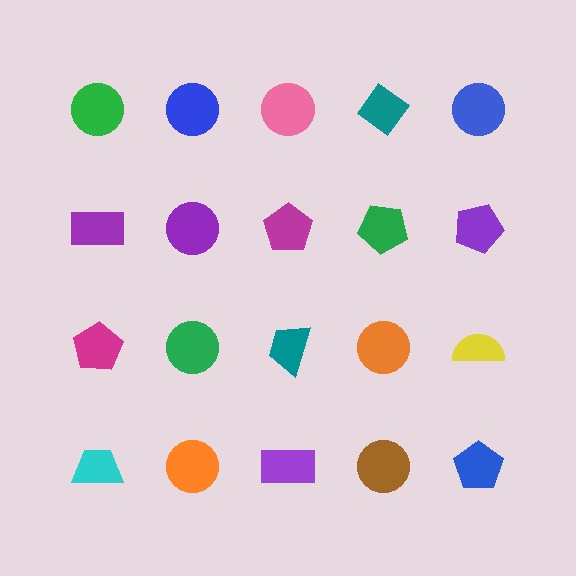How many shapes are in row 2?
5 shapes.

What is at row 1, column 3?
A pink circle.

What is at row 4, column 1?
A cyan trapezoid.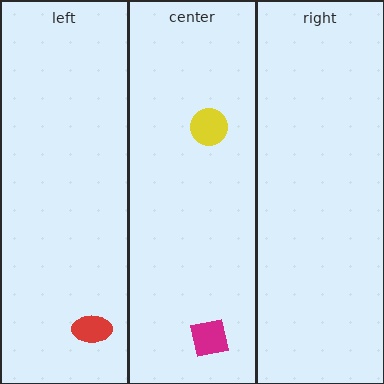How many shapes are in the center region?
2.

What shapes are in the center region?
The yellow circle, the magenta square.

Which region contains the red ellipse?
The left region.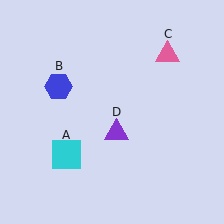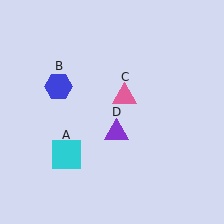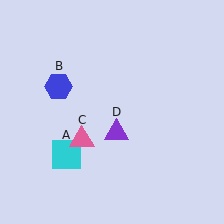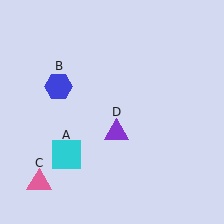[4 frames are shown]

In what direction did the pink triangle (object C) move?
The pink triangle (object C) moved down and to the left.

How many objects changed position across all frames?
1 object changed position: pink triangle (object C).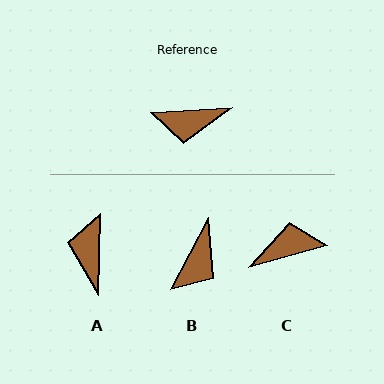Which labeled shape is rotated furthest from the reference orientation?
C, about 169 degrees away.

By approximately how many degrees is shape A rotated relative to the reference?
Approximately 95 degrees clockwise.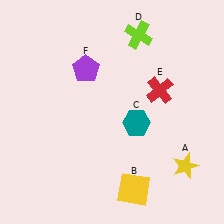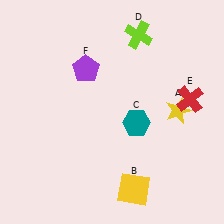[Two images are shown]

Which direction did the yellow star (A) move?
The yellow star (A) moved up.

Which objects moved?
The objects that moved are: the yellow star (A), the red cross (E).